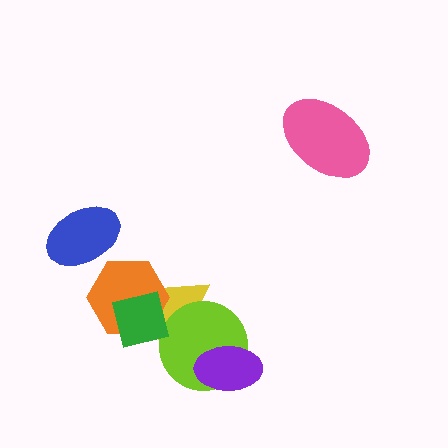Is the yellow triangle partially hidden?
Yes, it is partially covered by another shape.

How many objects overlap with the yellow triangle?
3 objects overlap with the yellow triangle.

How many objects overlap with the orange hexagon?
2 objects overlap with the orange hexagon.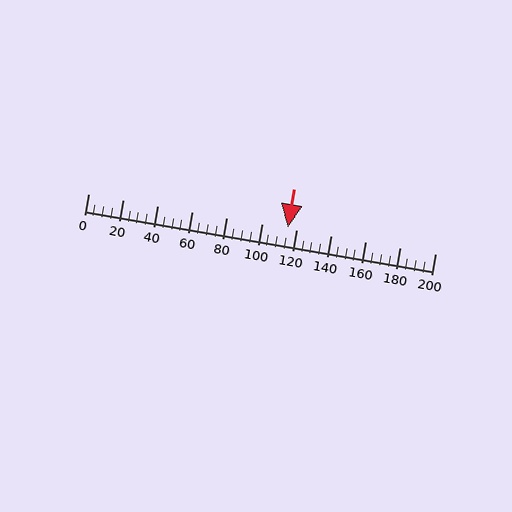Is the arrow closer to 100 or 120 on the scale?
The arrow is closer to 120.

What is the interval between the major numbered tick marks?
The major tick marks are spaced 20 units apart.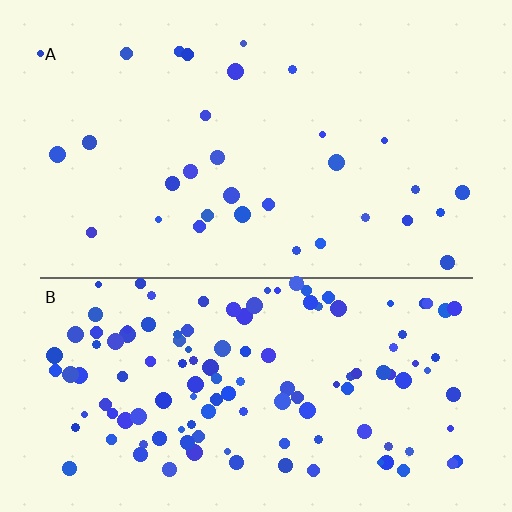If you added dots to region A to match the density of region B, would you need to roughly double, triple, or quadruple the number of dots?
Approximately quadruple.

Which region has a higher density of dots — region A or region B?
B (the bottom).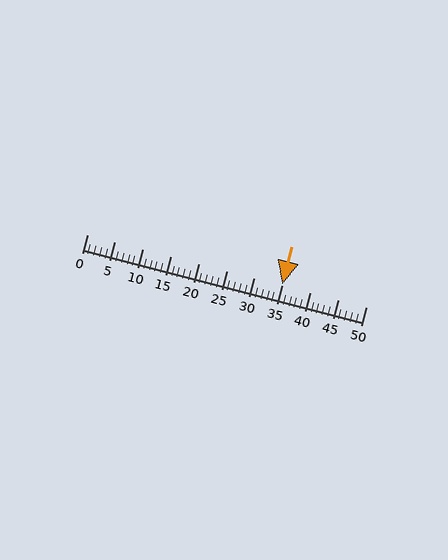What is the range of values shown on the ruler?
The ruler shows values from 0 to 50.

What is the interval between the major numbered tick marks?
The major tick marks are spaced 5 units apart.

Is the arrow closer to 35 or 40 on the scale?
The arrow is closer to 35.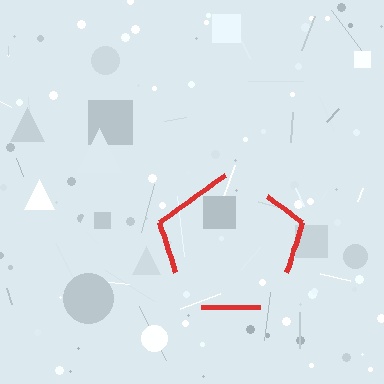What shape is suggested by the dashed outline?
The dashed outline suggests a pentagon.